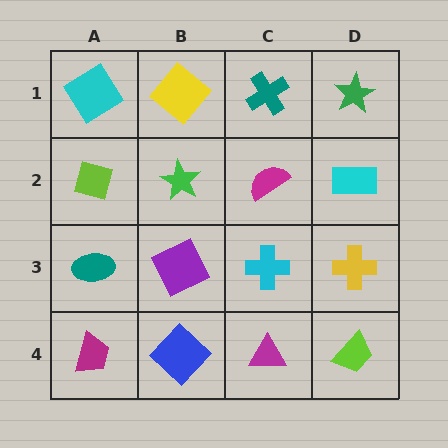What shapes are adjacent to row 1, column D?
A cyan rectangle (row 2, column D), a teal cross (row 1, column C).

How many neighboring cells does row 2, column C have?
4.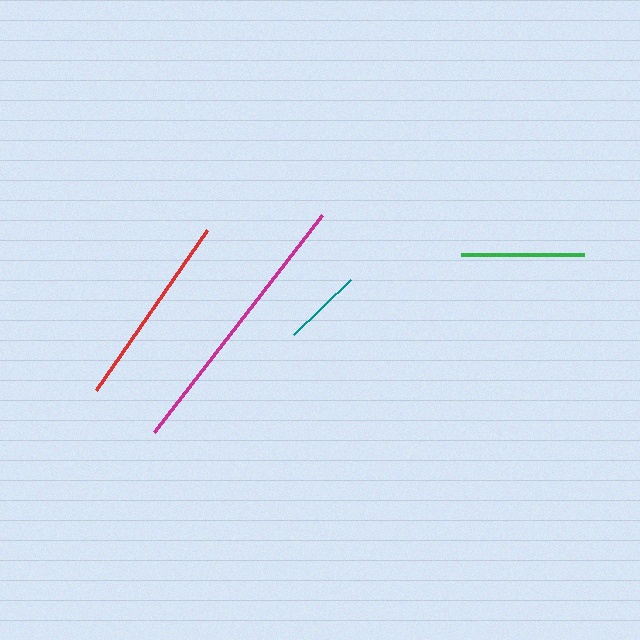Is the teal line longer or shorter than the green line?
The green line is longer than the teal line.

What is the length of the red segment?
The red segment is approximately 194 pixels long.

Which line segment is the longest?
The magenta line is the longest at approximately 275 pixels.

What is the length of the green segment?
The green segment is approximately 123 pixels long.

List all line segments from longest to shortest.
From longest to shortest: magenta, red, green, teal.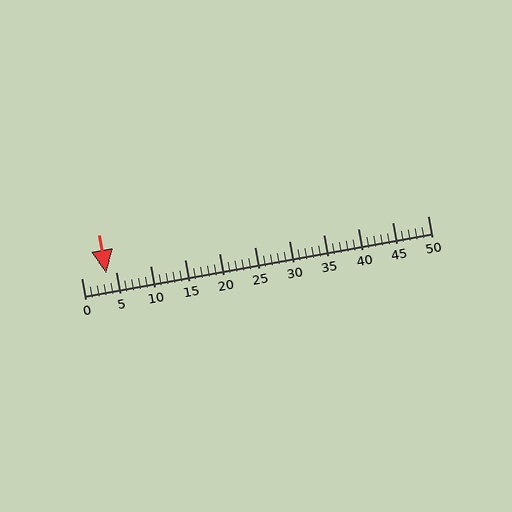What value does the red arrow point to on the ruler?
The red arrow points to approximately 4.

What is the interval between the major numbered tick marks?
The major tick marks are spaced 5 units apart.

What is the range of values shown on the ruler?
The ruler shows values from 0 to 50.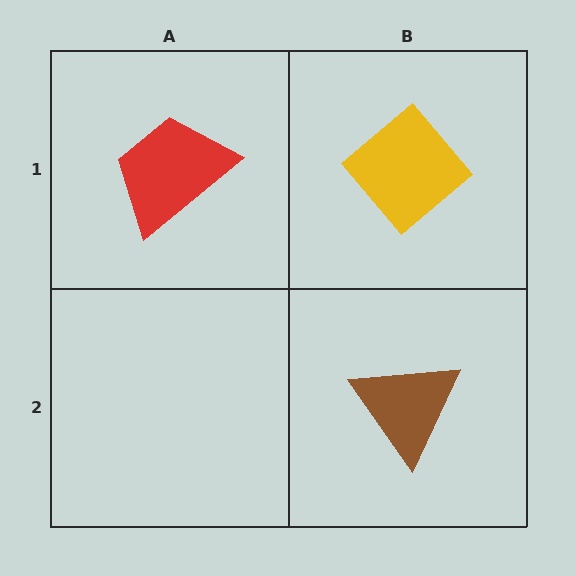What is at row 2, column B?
A brown triangle.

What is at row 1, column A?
A red trapezoid.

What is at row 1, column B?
A yellow diamond.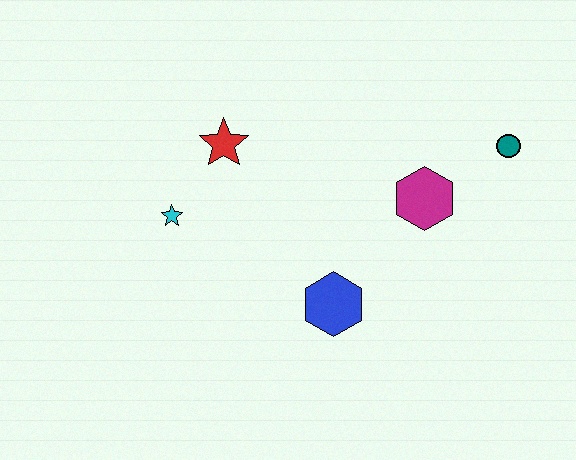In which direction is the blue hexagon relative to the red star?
The blue hexagon is below the red star.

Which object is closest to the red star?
The cyan star is closest to the red star.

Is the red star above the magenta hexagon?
Yes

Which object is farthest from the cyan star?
The teal circle is farthest from the cyan star.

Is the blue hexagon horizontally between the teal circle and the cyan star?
Yes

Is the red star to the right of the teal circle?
No